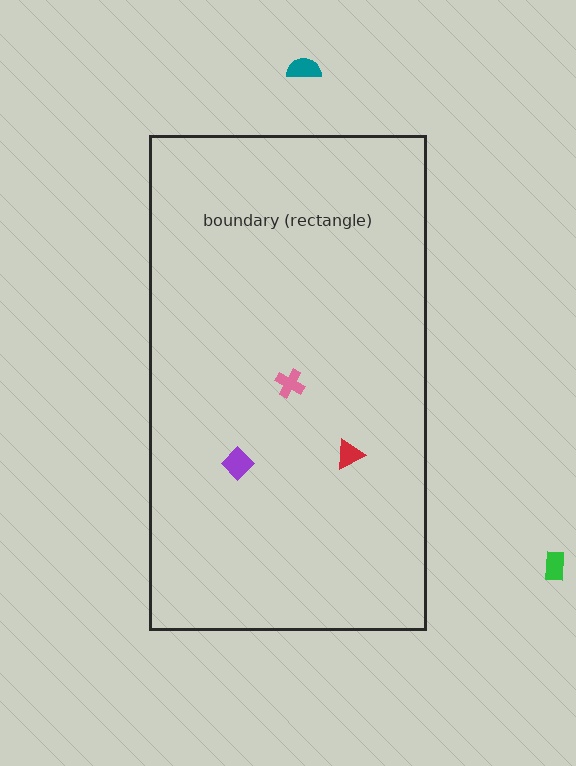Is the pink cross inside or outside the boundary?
Inside.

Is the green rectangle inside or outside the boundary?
Outside.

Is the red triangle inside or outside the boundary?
Inside.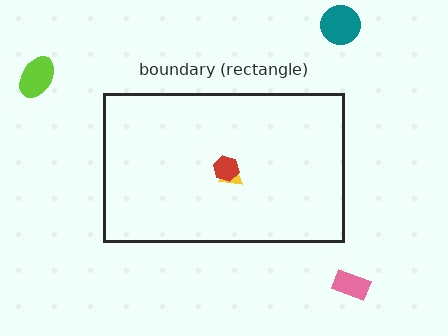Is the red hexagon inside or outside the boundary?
Inside.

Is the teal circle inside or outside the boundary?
Outside.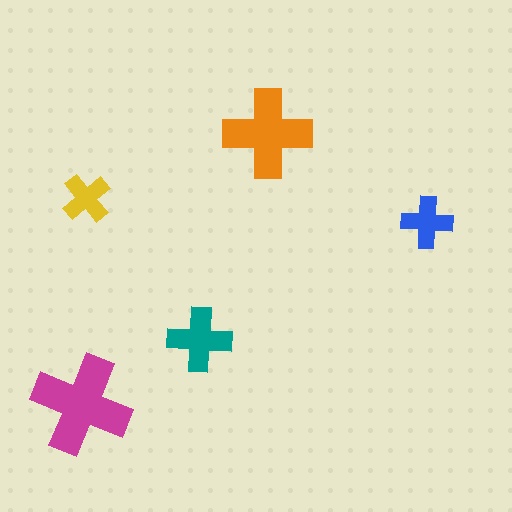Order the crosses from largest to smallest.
the magenta one, the orange one, the teal one, the blue one, the yellow one.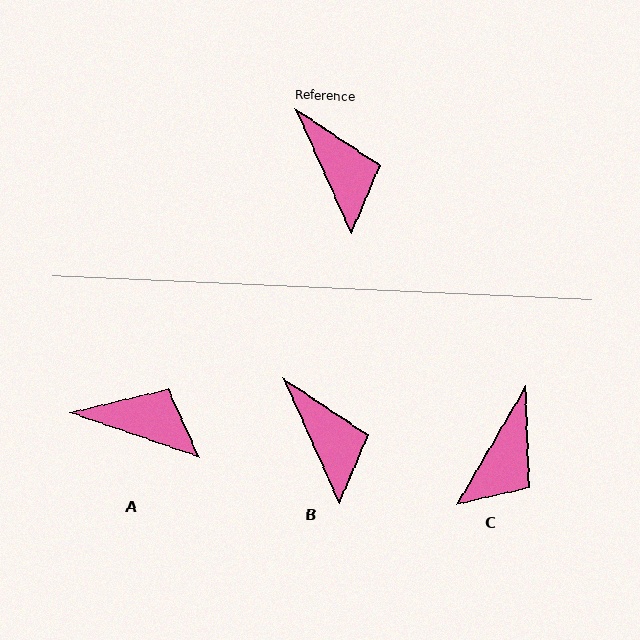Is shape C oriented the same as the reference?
No, it is off by about 54 degrees.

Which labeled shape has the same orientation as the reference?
B.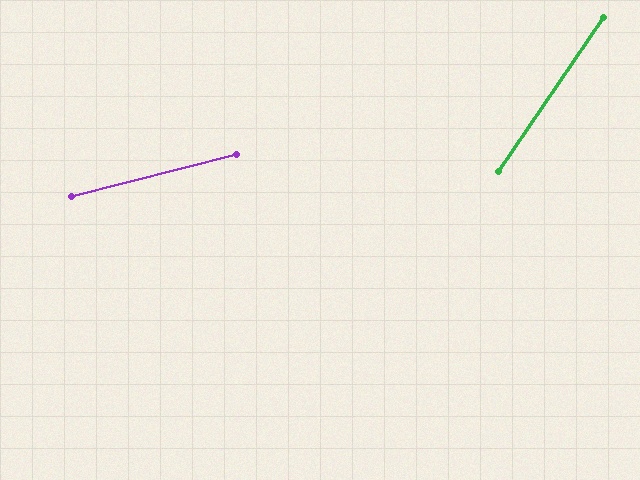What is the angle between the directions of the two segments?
Approximately 41 degrees.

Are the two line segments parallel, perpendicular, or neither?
Neither parallel nor perpendicular — they differ by about 41°.